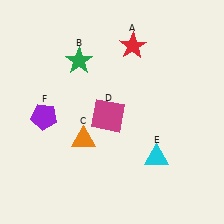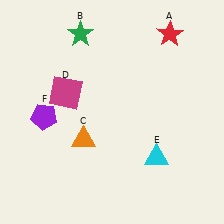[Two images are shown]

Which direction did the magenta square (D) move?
The magenta square (D) moved left.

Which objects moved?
The objects that moved are: the red star (A), the green star (B), the magenta square (D).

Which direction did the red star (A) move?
The red star (A) moved right.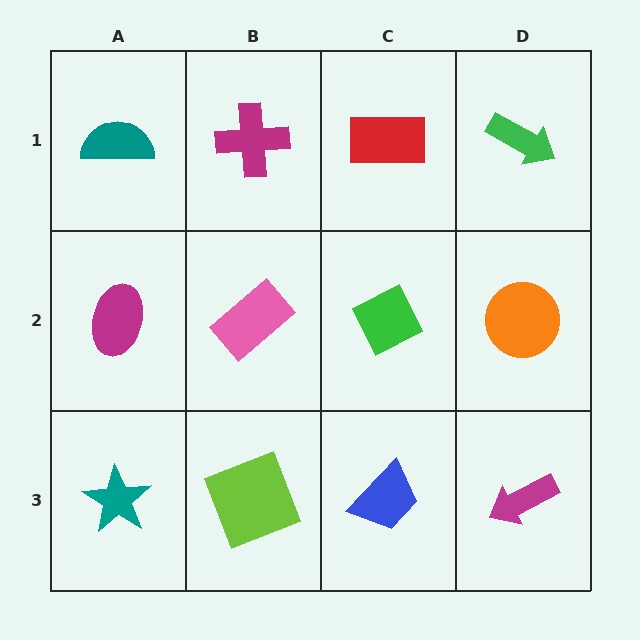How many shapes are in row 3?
4 shapes.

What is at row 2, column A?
A magenta ellipse.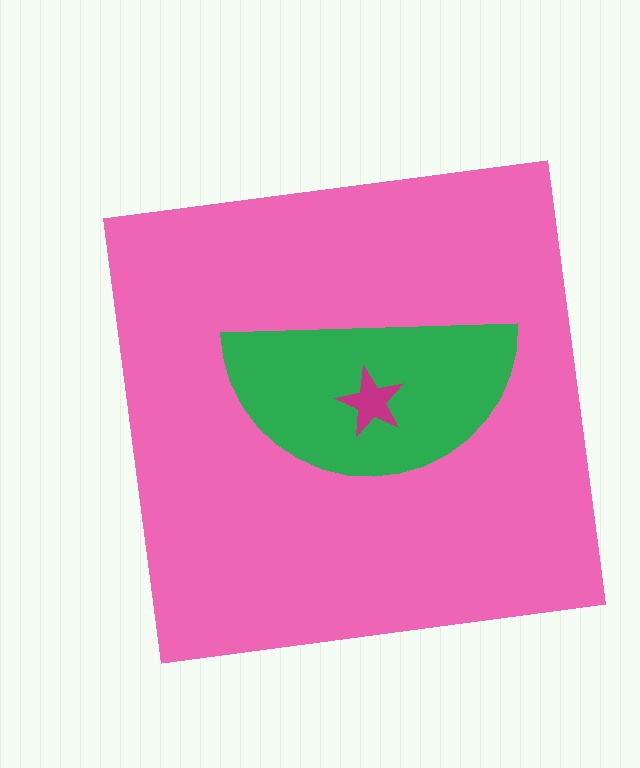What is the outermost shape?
The pink square.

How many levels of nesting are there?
3.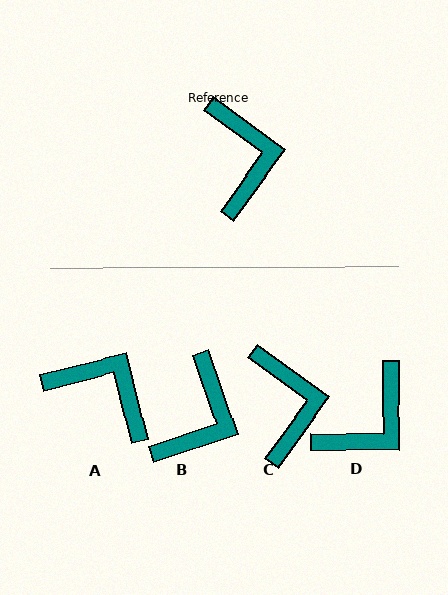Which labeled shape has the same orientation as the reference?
C.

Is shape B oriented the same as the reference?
No, it is off by about 35 degrees.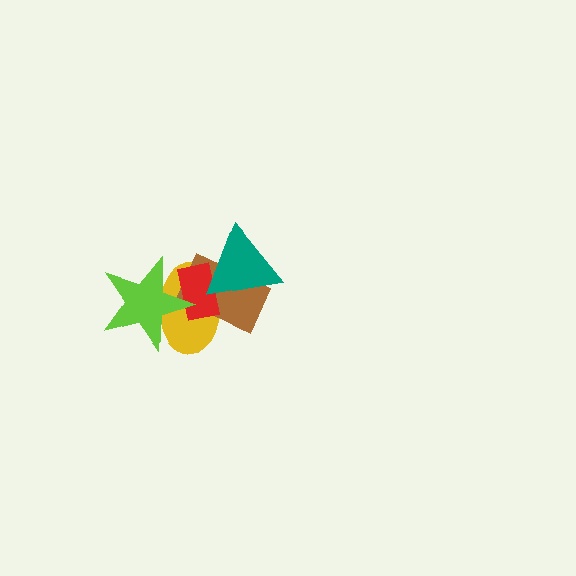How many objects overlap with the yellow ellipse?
4 objects overlap with the yellow ellipse.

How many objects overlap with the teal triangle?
3 objects overlap with the teal triangle.